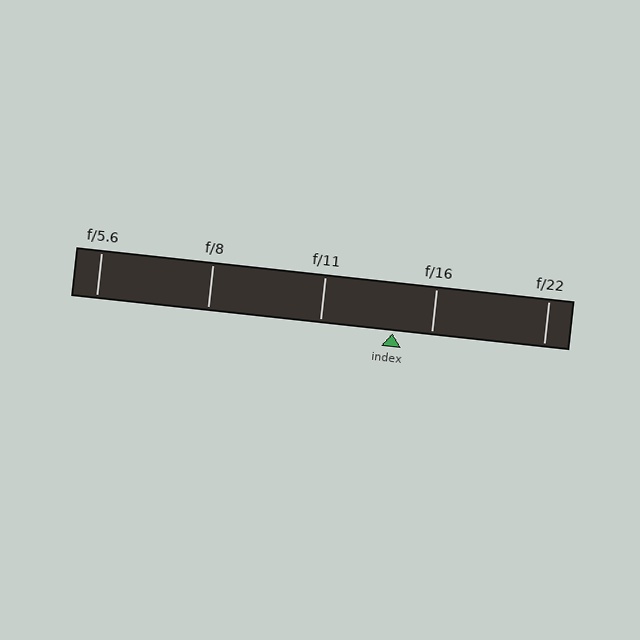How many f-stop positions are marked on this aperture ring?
There are 5 f-stop positions marked.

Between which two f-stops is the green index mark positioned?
The index mark is between f/11 and f/16.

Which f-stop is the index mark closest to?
The index mark is closest to f/16.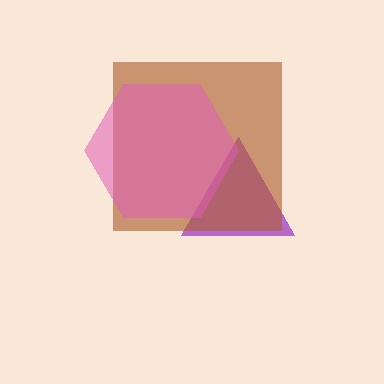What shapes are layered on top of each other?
The layered shapes are: a purple triangle, a brown square, a pink hexagon.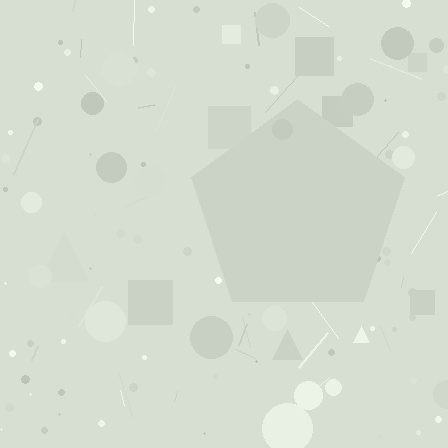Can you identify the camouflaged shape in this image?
The camouflaged shape is a pentagon.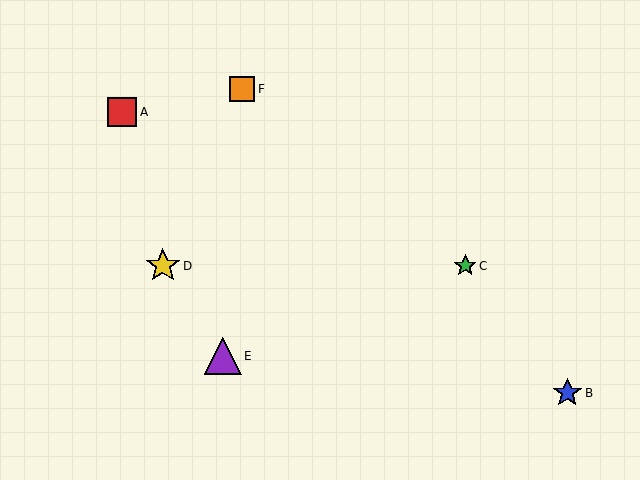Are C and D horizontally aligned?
Yes, both are at y≈266.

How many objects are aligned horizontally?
2 objects (C, D) are aligned horizontally.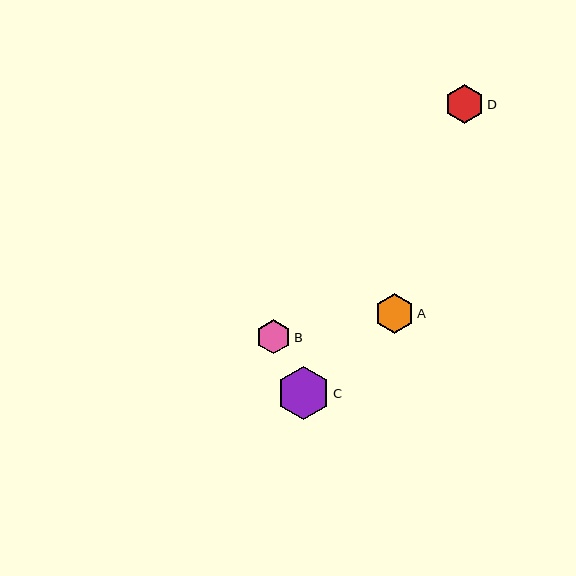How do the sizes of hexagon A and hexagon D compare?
Hexagon A and hexagon D are approximately the same size.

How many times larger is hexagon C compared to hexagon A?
Hexagon C is approximately 1.3 times the size of hexagon A.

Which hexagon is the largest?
Hexagon C is the largest with a size of approximately 53 pixels.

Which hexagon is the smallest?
Hexagon B is the smallest with a size of approximately 34 pixels.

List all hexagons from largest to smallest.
From largest to smallest: C, A, D, B.